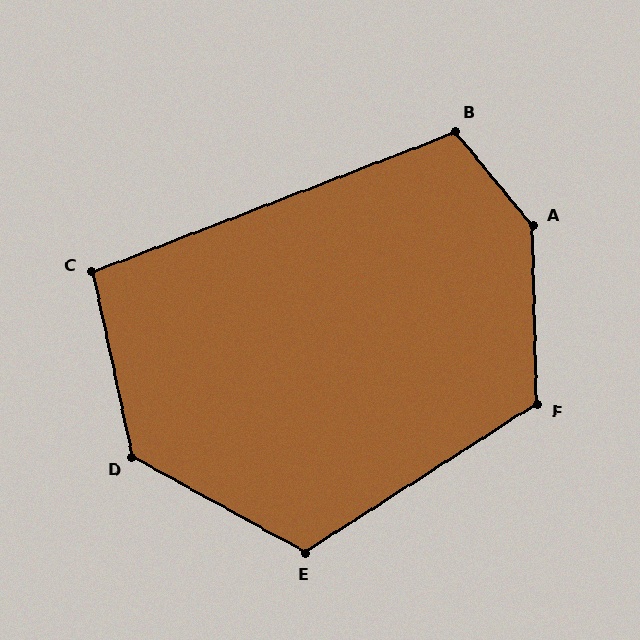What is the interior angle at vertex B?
Approximately 108 degrees (obtuse).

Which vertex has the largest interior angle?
A, at approximately 142 degrees.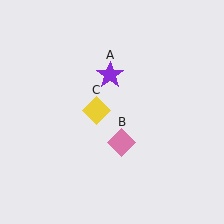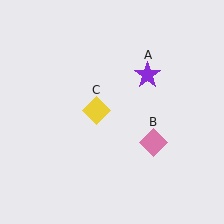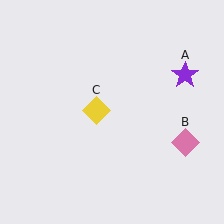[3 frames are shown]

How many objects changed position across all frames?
2 objects changed position: purple star (object A), pink diamond (object B).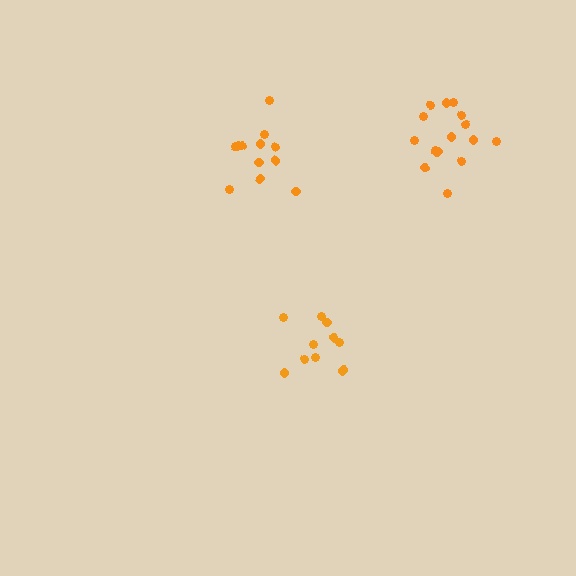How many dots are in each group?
Group 1: 12 dots, Group 2: 11 dots, Group 3: 15 dots (38 total).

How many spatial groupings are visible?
There are 3 spatial groupings.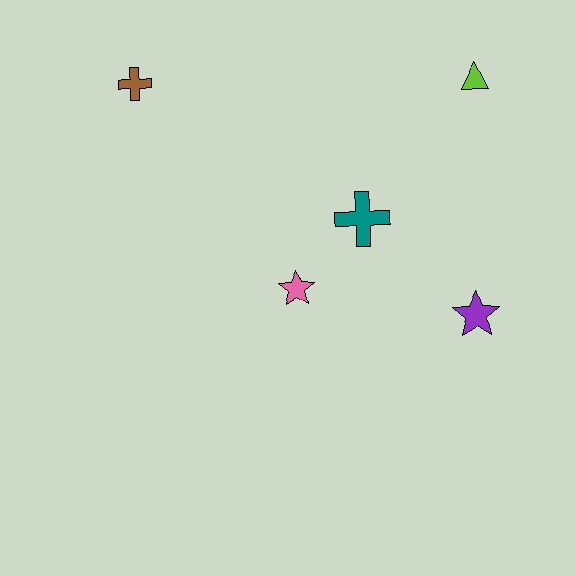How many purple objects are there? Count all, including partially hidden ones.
There is 1 purple object.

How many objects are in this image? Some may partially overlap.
There are 5 objects.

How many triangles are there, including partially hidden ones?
There is 1 triangle.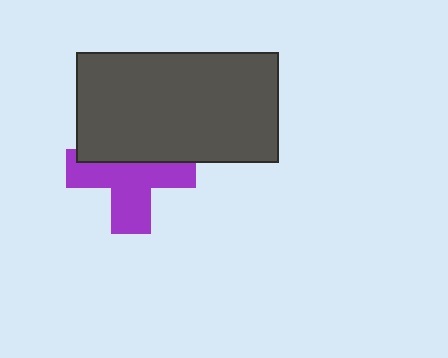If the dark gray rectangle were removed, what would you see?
You would see the complete purple cross.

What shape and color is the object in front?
The object in front is a dark gray rectangle.